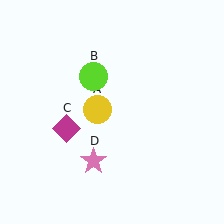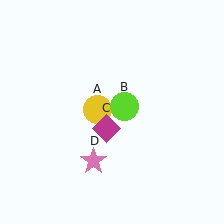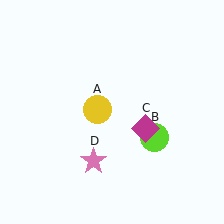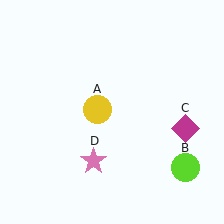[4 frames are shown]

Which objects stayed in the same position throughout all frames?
Yellow circle (object A) and pink star (object D) remained stationary.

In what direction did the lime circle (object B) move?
The lime circle (object B) moved down and to the right.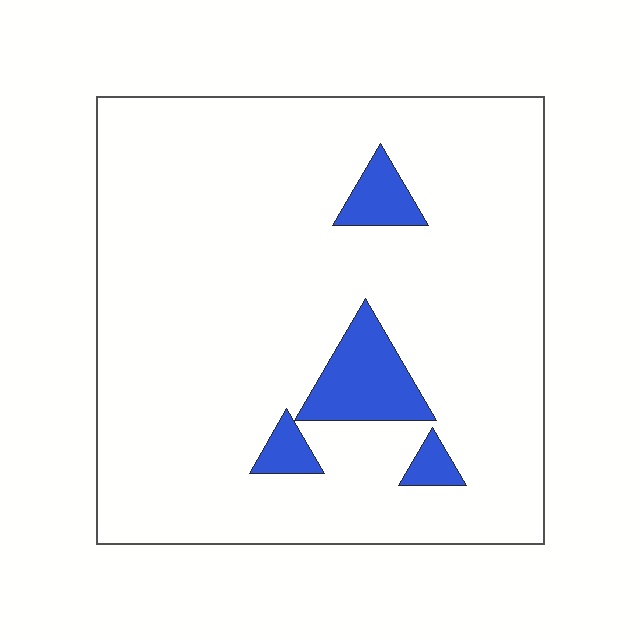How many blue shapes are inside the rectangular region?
4.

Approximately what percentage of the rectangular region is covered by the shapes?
Approximately 10%.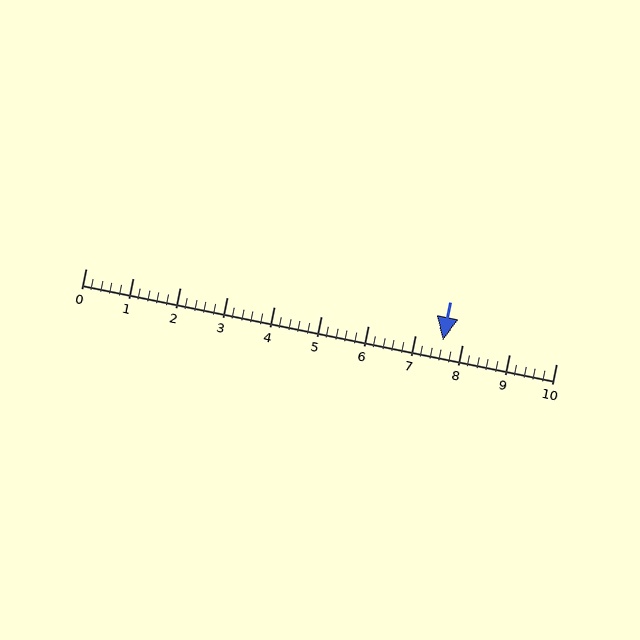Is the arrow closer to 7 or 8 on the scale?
The arrow is closer to 8.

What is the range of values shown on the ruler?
The ruler shows values from 0 to 10.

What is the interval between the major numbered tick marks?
The major tick marks are spaced 1 units apart.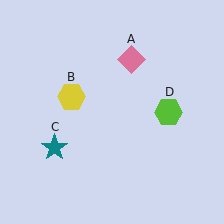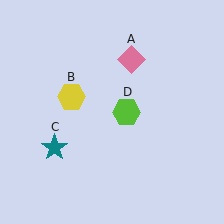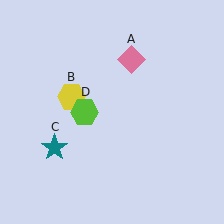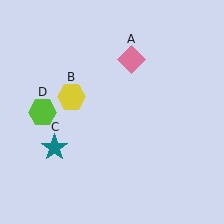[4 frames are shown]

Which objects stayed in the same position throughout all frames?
Pink diamond (object A) and yellow hexagon (object B) and teal star (object C) remained stationary.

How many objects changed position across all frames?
1 object changed position: lime hexagon (object D).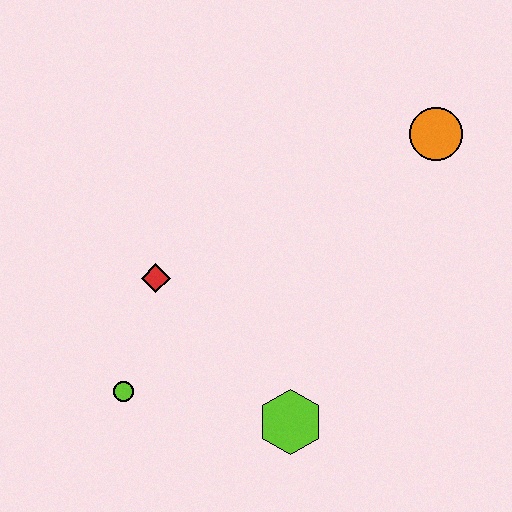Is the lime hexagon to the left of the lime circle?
No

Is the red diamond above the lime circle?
Yes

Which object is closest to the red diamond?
The lime circle is closest to the red diamond.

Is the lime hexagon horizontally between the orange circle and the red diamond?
Yes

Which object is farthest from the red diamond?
The orange circle is farthest from the red diamond.